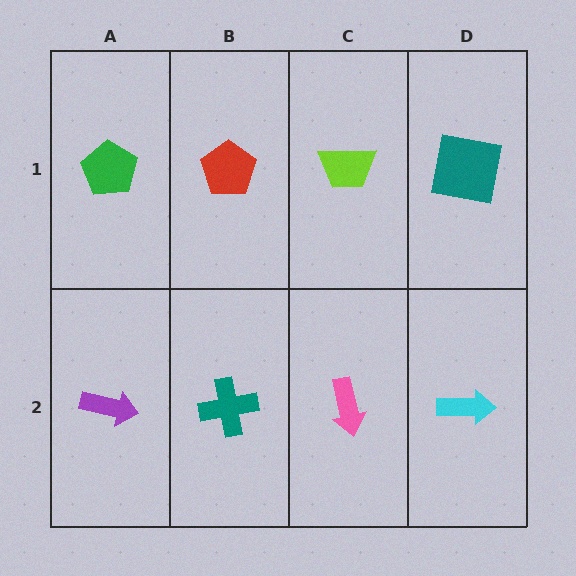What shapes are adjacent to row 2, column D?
A teal square (row 1, column D), a pink arrow (row 2, column C).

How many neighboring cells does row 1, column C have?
3.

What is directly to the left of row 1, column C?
A red pentagon.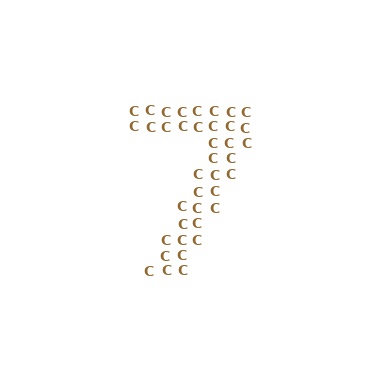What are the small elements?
The small elements are letter C's.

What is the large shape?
The large shape is the digit 7.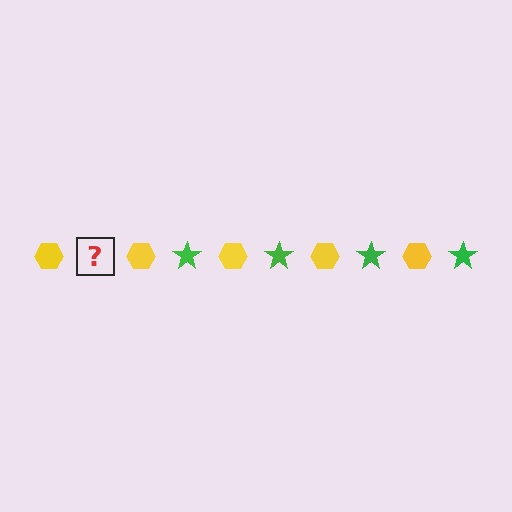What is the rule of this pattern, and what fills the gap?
The rule is that the pattern alternates between yellow hexagon and green star. The gap should be filled with a green star.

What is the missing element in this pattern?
The missing element is a green star.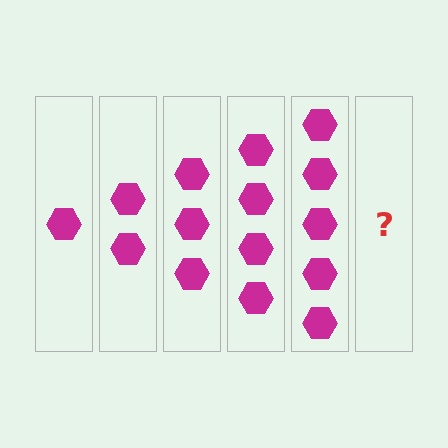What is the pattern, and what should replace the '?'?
The pattern is that each step adds one more hexagon. The '?' should be 6 hexagons.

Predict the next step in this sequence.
The next step is 6 hexagons.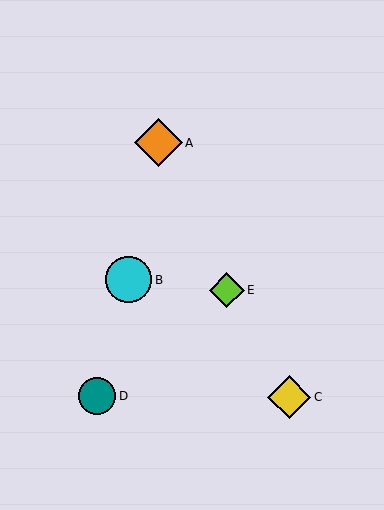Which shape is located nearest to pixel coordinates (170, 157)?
The orange diamond (labeled A) at (159, 143) is nearest to that location.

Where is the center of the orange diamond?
The center of the orange diamond is at (159, 143).